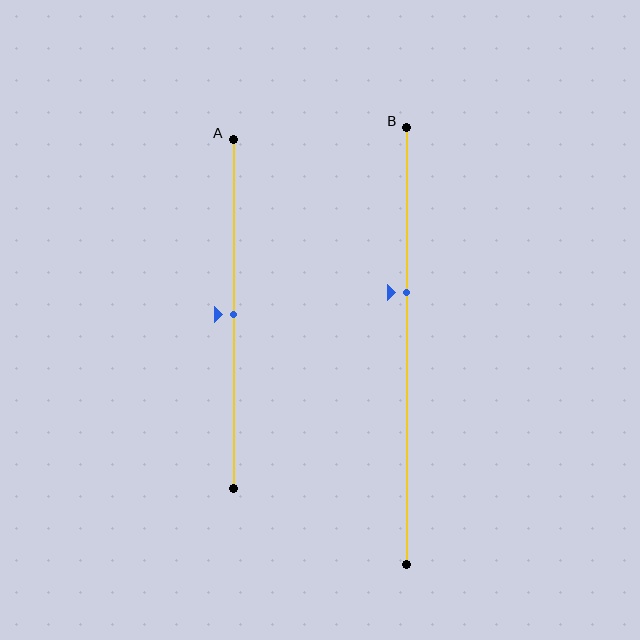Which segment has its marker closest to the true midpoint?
Segment A has its marker closest to the true midpoint.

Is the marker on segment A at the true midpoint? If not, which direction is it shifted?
Yes, the marker on segment A is at the true midpoint.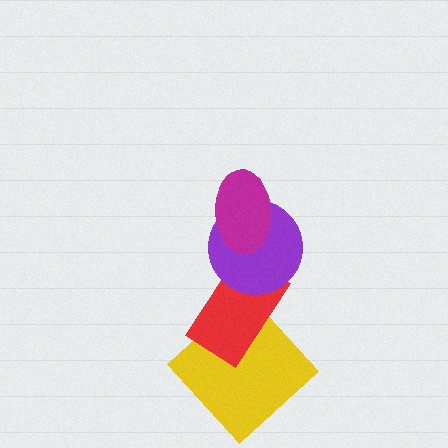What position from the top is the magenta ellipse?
The magenta ellipse is 1st from the top.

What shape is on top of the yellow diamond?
The red rectangle is on top of the yellow diamond.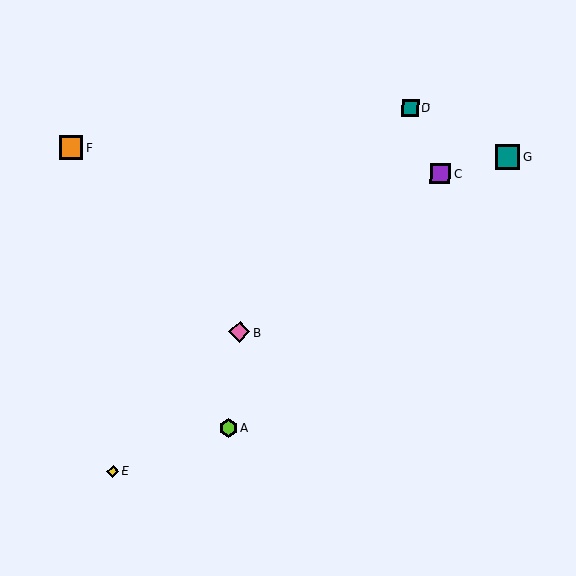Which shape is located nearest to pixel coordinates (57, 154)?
The orange square (labeled F) at (71, 148) is nearest to that location.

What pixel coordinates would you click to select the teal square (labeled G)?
Click at (507, 157) to select the teal square G.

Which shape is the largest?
The teal square (labeled G) is the largest.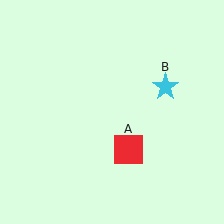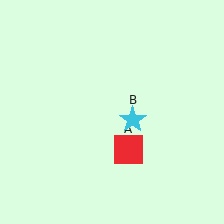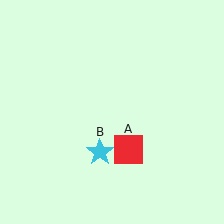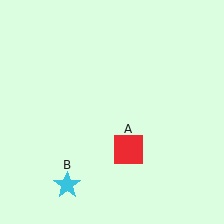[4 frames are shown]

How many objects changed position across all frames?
1 object changed position: cyan star (object B).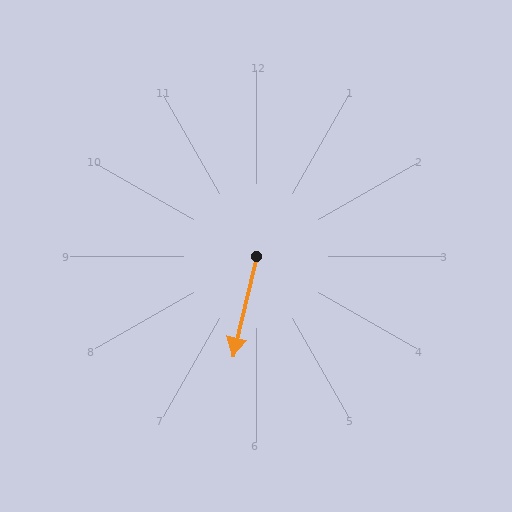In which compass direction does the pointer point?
South.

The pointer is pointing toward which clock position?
Roughly 6 o'clock.